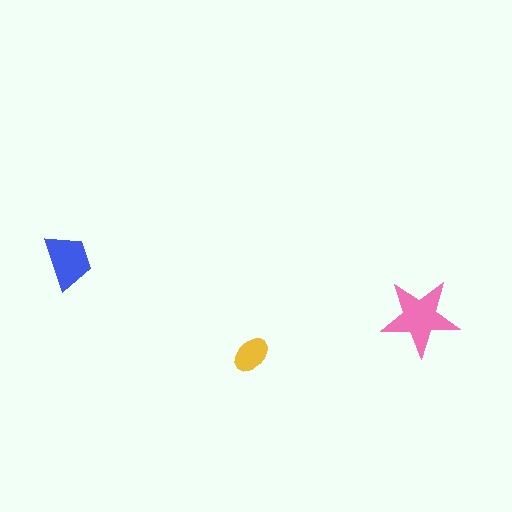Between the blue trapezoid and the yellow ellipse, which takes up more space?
The blue trapezoid.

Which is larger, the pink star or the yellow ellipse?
The pink star.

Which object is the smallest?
The yellow ellipse.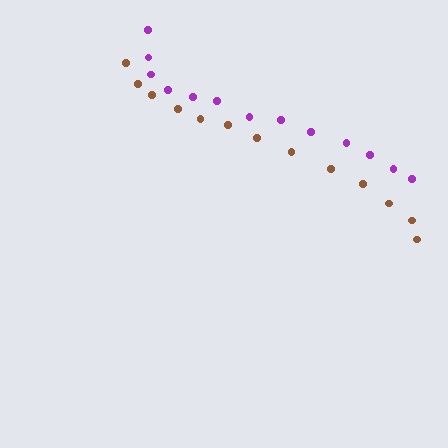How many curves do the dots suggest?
There are 2 distinct paths.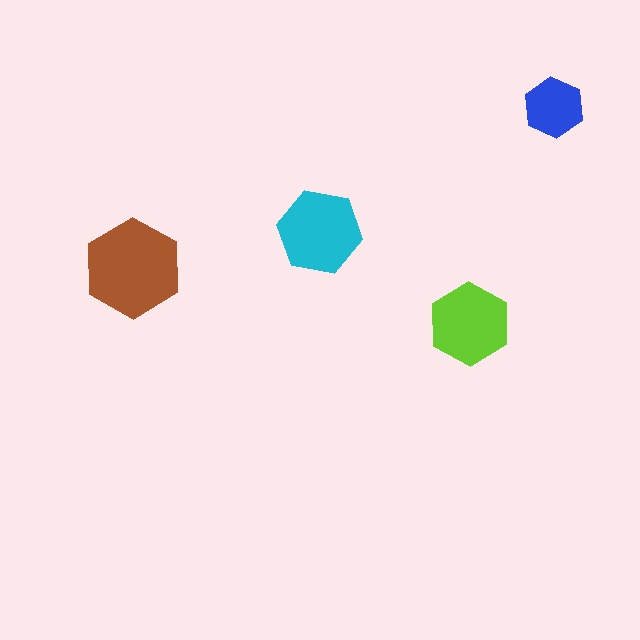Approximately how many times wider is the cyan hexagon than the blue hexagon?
About 1.5 times wider.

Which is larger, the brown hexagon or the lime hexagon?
The brown one.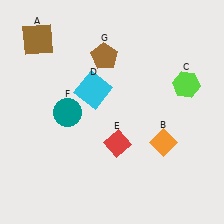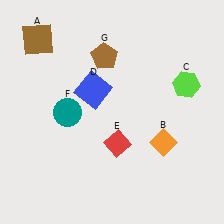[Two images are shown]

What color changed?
The square (D) changed from cyan in Image 1 to blue in Image 2.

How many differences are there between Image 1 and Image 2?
There is 1 difference between the two images.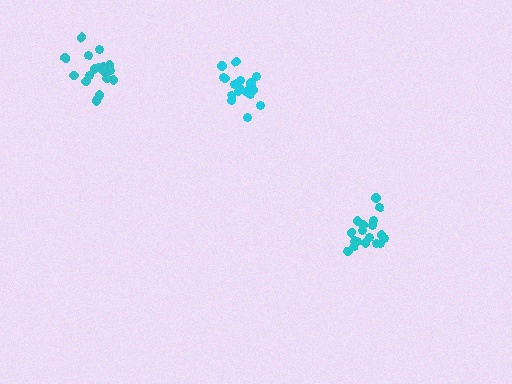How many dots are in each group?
Group 1: 18 dots, Group 2: 18 dots, Group 3: 17 dots (53 total).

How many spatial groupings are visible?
There are 3 spatial groupings.